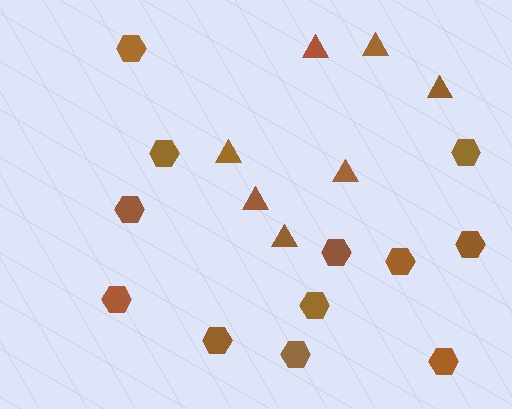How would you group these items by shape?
There are 2 groups: one group of triangles (7) and one group of hexagons (12).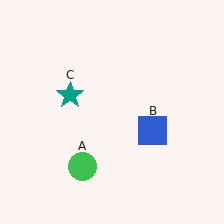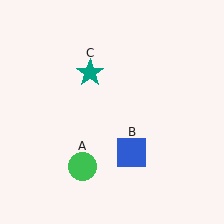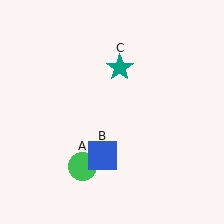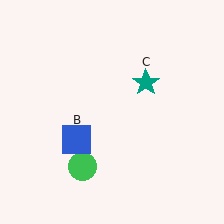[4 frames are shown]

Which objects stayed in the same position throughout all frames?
Green circle (object A) remained stationary.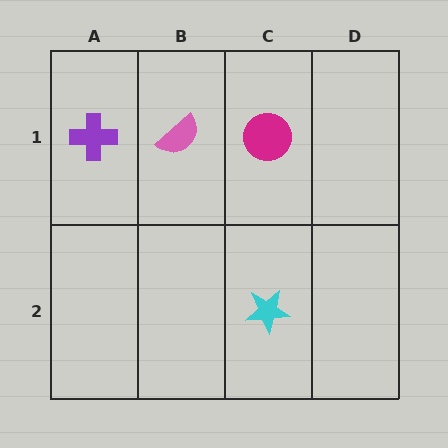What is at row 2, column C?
A cyan star.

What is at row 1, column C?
A magenta circle.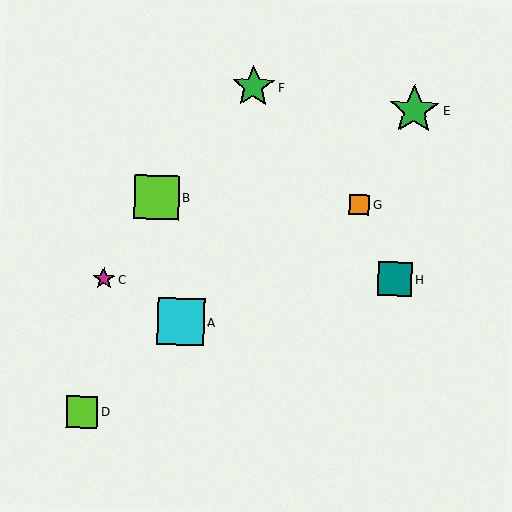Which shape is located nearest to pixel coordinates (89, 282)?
The magenta star (labeled C) at (104, 279) is nearest to that location.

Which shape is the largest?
The green star (labeled E) is the largest.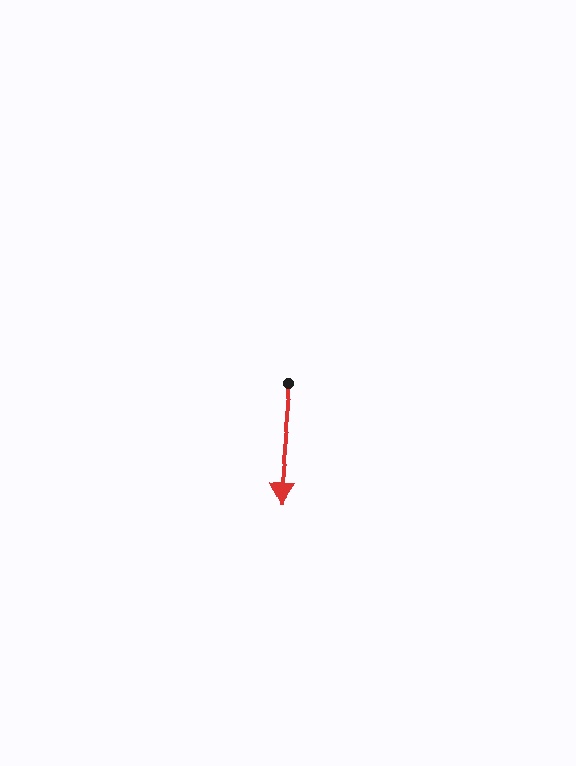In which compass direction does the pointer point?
South.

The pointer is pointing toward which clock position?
Roughly 6 o'clock.